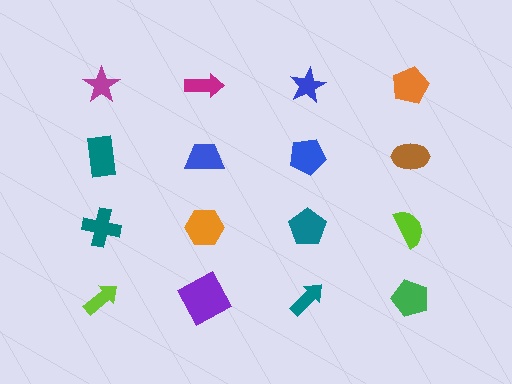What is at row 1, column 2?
A magenta arrow.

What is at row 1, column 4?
An orange pentagon.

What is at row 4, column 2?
A purple square.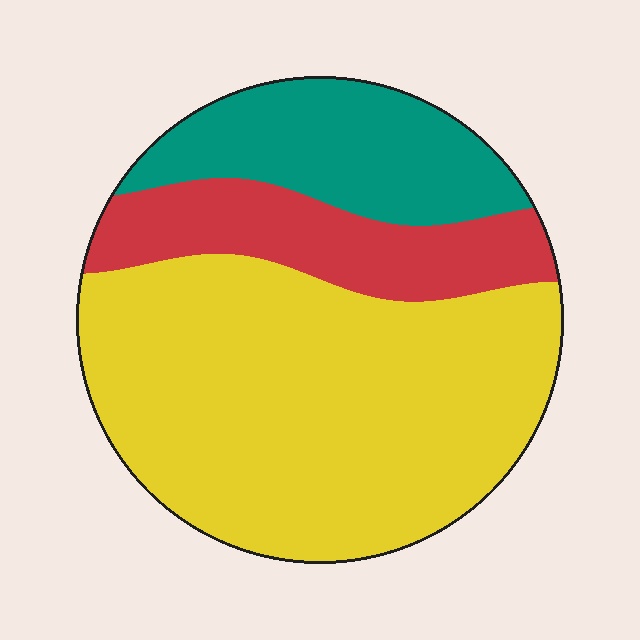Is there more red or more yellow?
Yellow.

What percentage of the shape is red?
Red covers around 20% of the shape.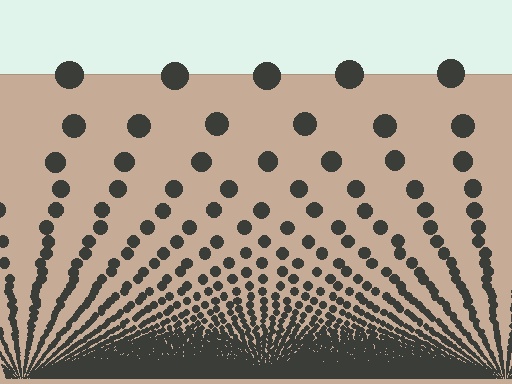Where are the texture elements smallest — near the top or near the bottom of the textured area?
Near the bottom.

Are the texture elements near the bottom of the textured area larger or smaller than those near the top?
Smaller. The gradient is inverted — elements near the bottom are smaller and denser.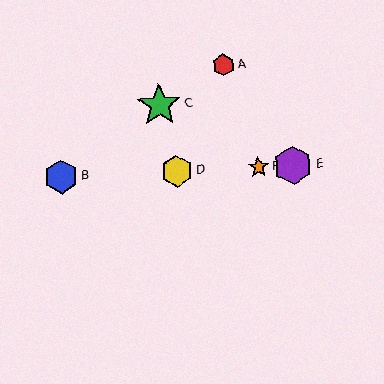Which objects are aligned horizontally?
Objects B, D, E, F are aligned horizontally.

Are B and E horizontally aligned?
Yes, both are at y≈177.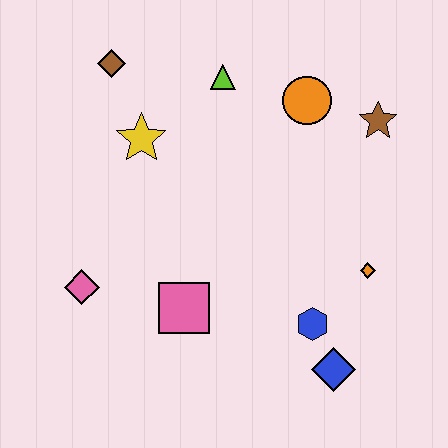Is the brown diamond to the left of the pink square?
Yes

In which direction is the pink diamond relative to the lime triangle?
The pink diamond is below the lime triangle.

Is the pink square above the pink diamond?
No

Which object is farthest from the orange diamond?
The brown diamond is farthest from the orange diamond.